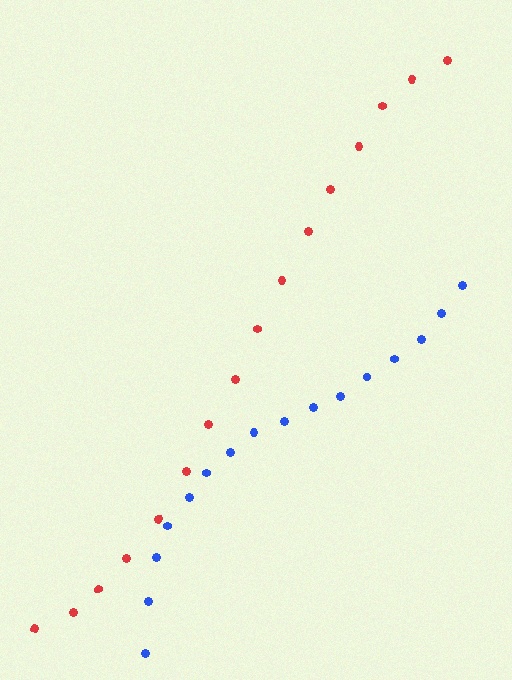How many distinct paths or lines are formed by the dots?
There are 2 distinct paths.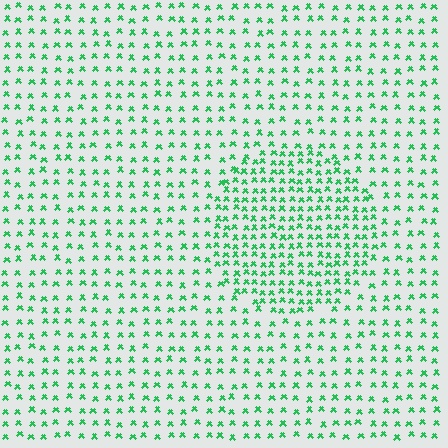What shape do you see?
I see a circle.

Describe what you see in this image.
The image contains small green elements arranged at two different densities. A circle-shaped region is visible where the elements are more densely packed than the surrounding area.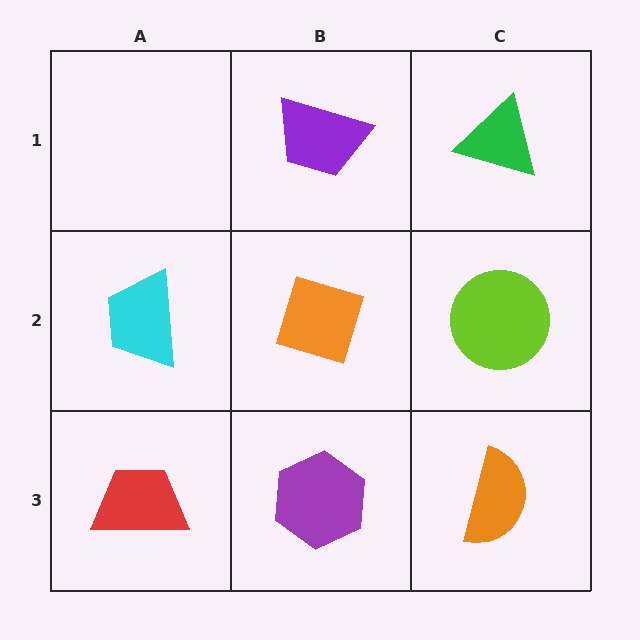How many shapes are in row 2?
3 shapes.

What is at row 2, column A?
A cyan trapezoid.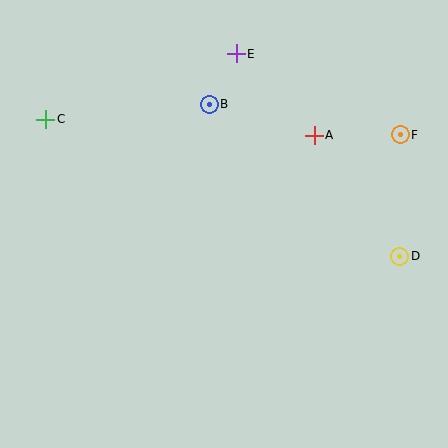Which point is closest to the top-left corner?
Point C is closest to the top-left corner.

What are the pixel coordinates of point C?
Point C is at (45, 119).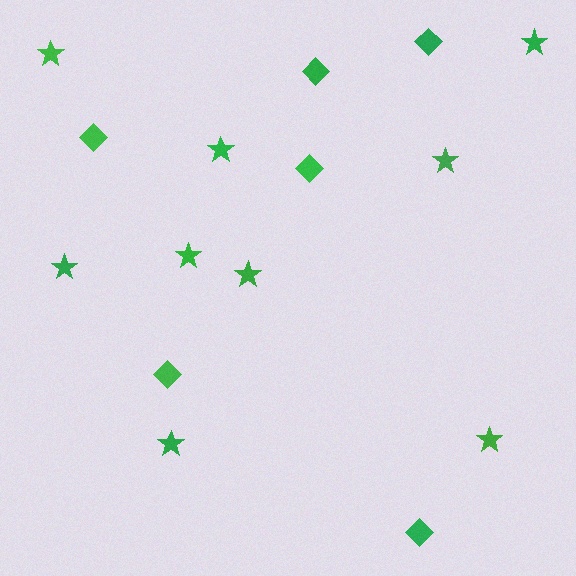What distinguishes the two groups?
There are 2 groups: one group of stars (9) and one group of diamonds (6).